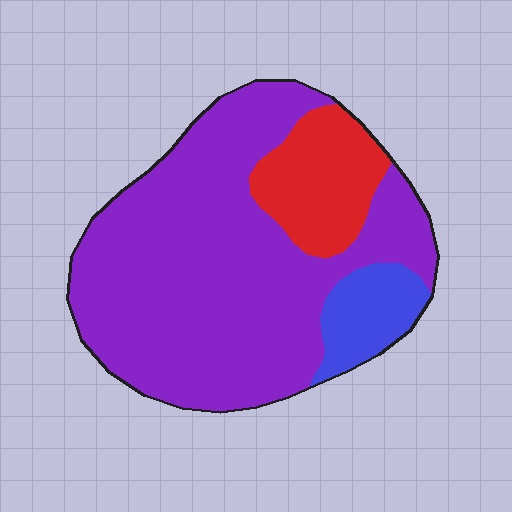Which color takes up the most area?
Purple, at roughly 75%.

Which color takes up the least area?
Blue, at roughly 10%.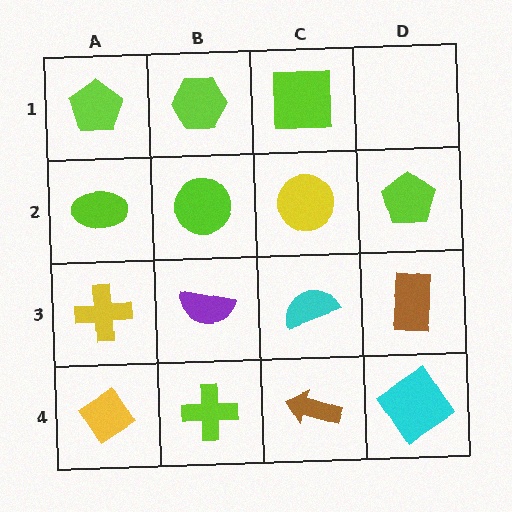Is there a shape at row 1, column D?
No, that cell is empty.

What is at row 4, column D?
A cyan diamond.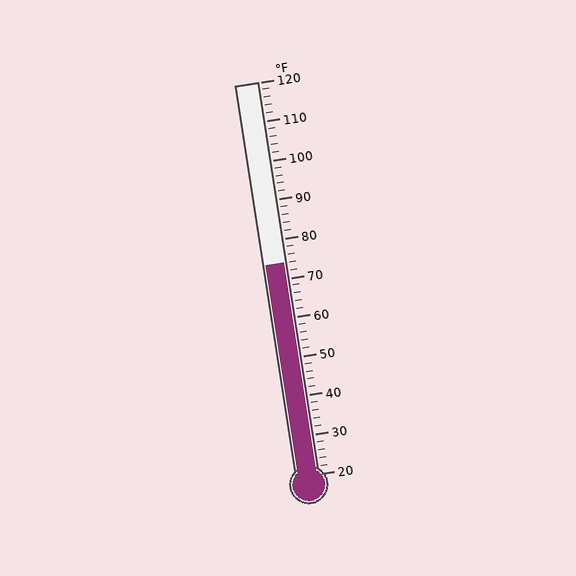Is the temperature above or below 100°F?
The temperature is below 100°F.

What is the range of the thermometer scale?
The thermometer scale ranges from 20°F to 120°F.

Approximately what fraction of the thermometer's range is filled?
The thermometer is filled to approximately 55% of its range.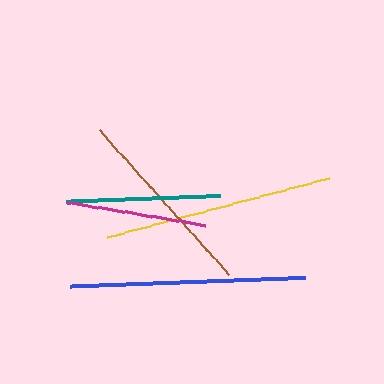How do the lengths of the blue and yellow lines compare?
The blue and yellow lines are approximately the same length.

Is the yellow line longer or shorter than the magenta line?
The yellow line is longer than the magenta line.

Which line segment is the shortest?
The magenta line is the shortest at approximately 140 pixels.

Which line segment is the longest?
The blue line is the longest at approximately 235 pixels.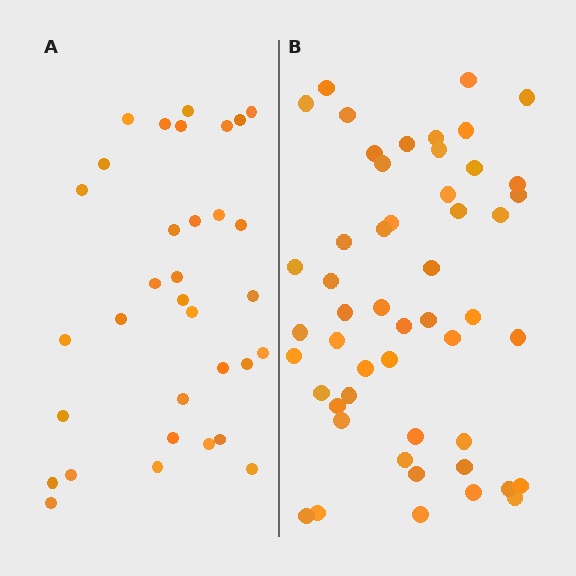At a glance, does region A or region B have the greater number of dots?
Region B (the right region) has more dots.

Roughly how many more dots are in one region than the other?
Region B has approximately 20 more dots than region A.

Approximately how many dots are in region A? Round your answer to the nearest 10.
About 30 dots. (The exact count is 33, which rounds to 30.)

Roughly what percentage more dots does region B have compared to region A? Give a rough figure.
About 55% more.